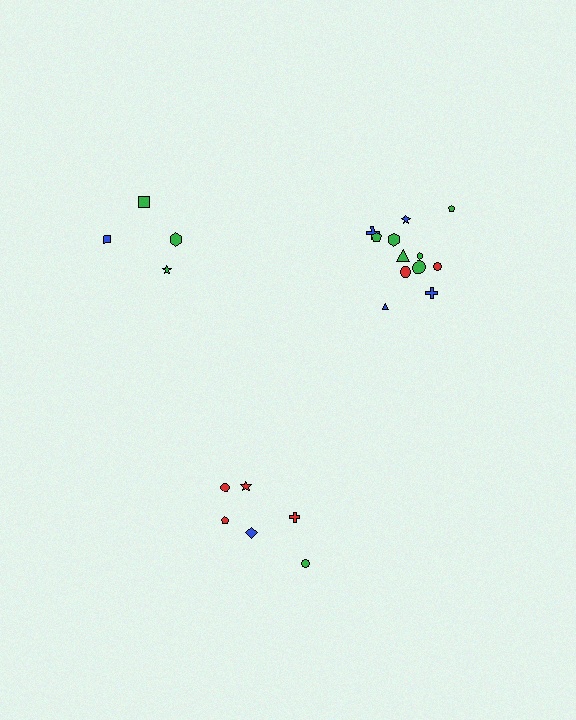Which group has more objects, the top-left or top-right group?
The top-right group.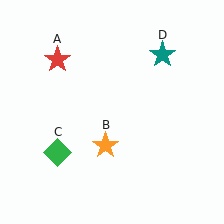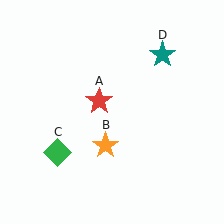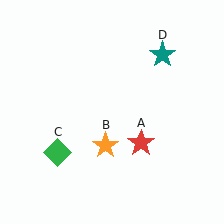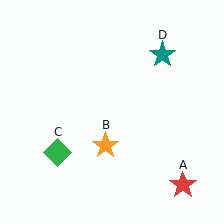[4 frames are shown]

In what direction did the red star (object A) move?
The red star (object A) moved down and to the right.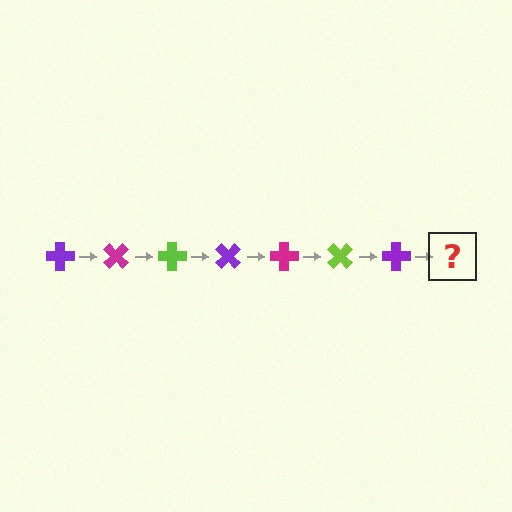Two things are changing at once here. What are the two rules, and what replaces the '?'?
The two rules are that it rotates 45 degrees each step and the color cycles through purple, magenta, and lime. The '?' should be a magenta cross, rotated 315 degrees from the start.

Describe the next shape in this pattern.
It should be a magenta cross, rotated 315 degrees from the start.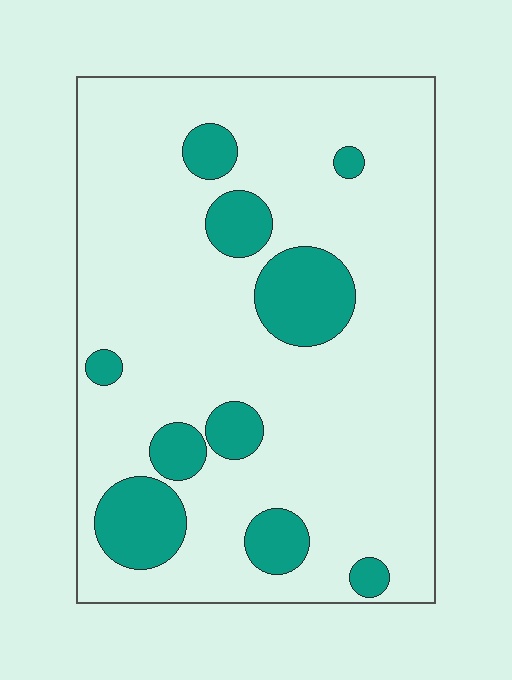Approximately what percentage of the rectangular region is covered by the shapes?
Approximately 15%.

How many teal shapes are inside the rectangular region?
10.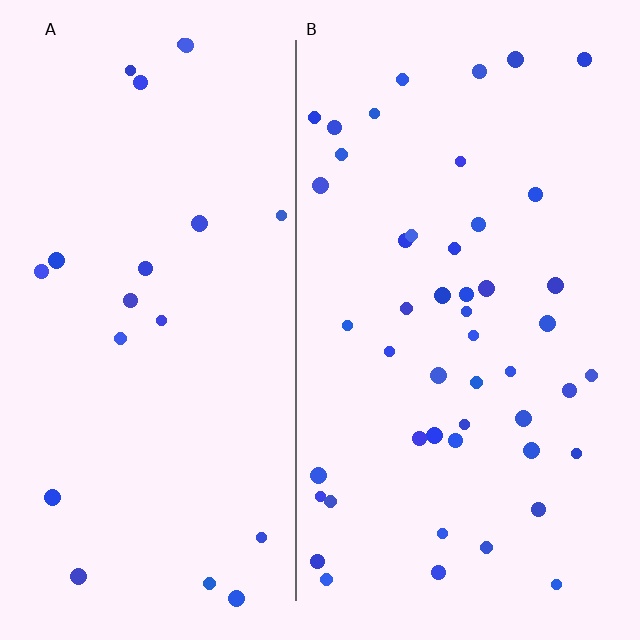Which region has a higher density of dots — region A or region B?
B (the right).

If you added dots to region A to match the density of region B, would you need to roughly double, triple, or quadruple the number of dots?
Approximately double.